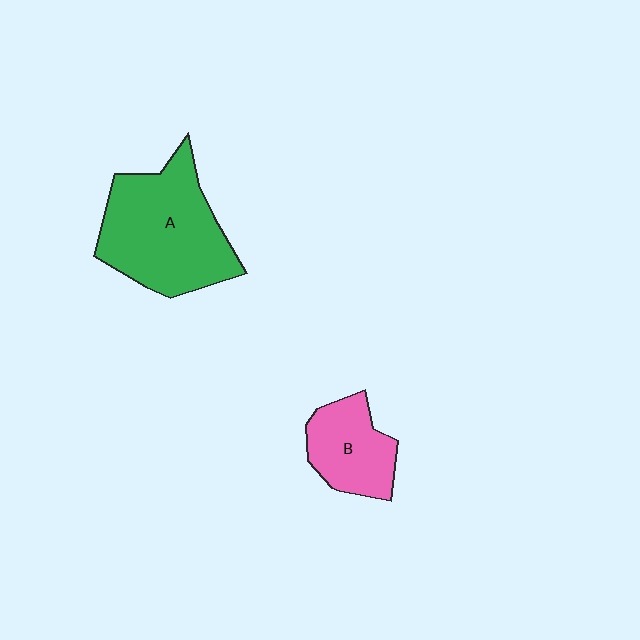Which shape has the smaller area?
Shape B (pink).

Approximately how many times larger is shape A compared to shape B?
Approximately 2.0 times.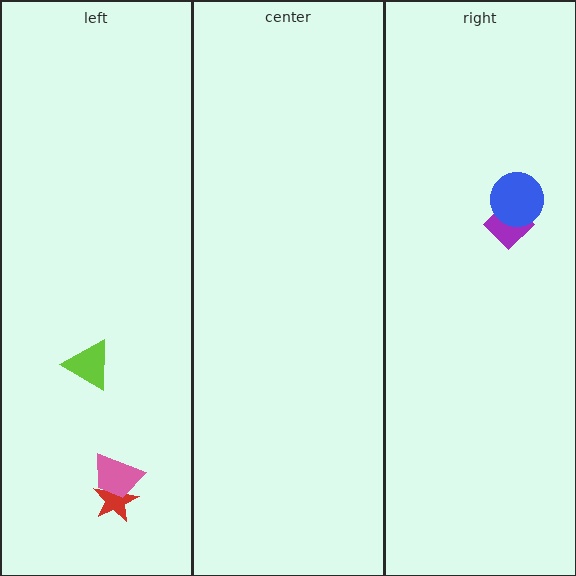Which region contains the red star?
The left region.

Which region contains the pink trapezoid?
The left region.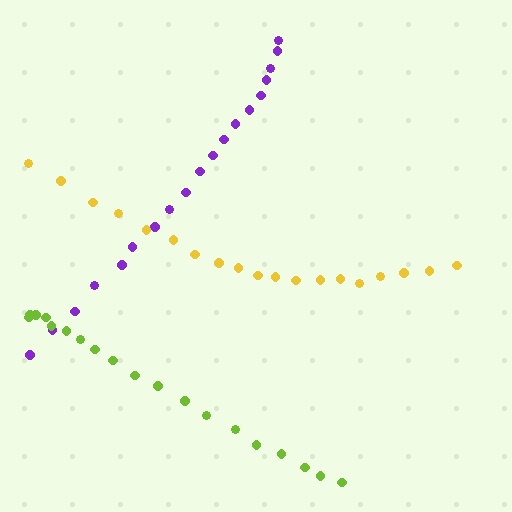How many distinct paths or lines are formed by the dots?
There are 3 distinct paths.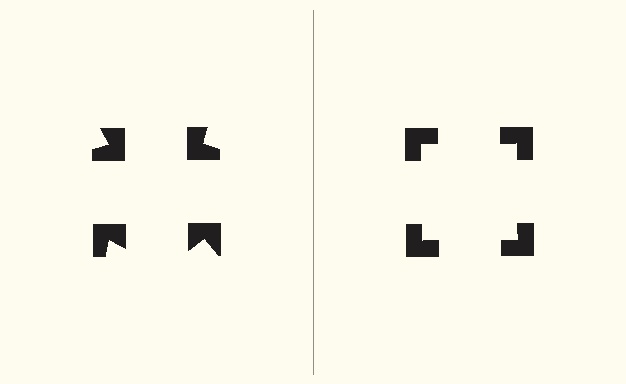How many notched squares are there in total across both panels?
8 — 4 on each side.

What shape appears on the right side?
An illusory square.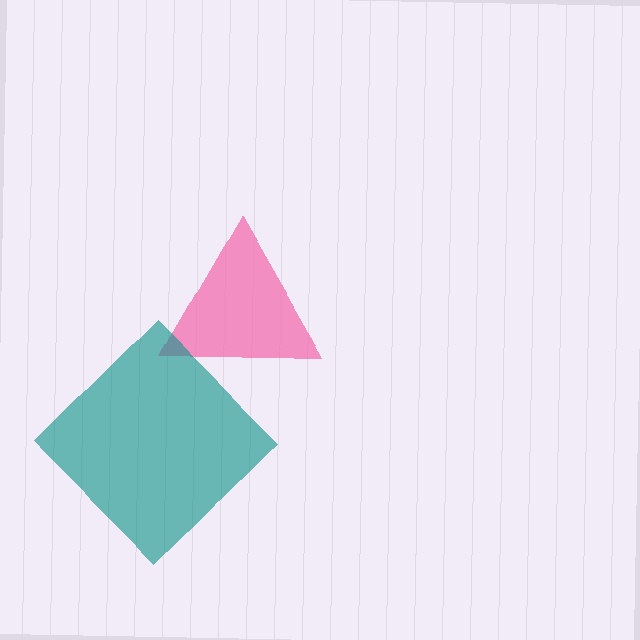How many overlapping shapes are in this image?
There are 2 overlapping shapes in the image.